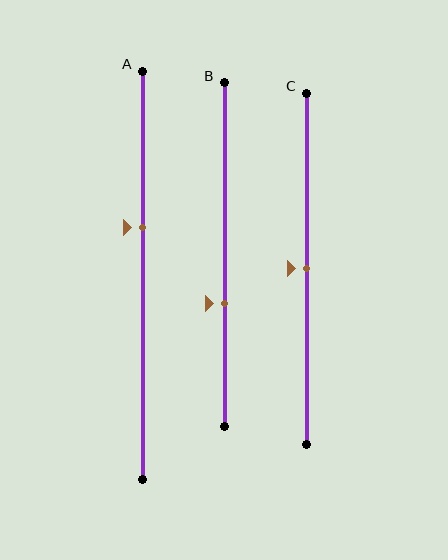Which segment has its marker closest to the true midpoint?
Segment C has its marker closest to the true midpoint.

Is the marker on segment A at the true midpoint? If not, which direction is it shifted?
No, the marker on segment A is shifted upward by about 12% of the segment length.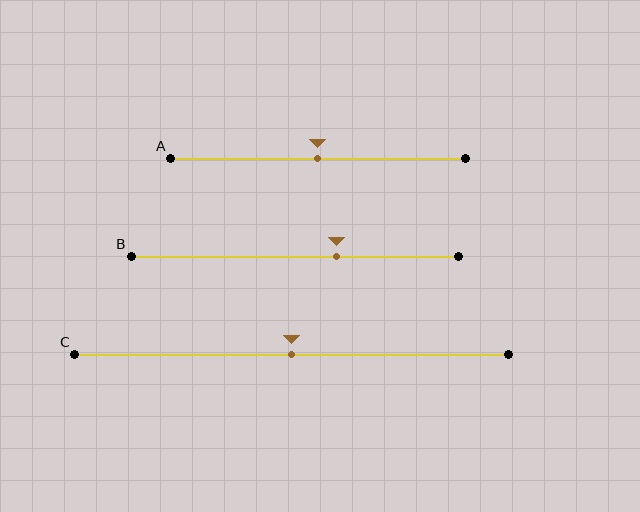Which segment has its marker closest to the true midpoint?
Segment A has its marker closest to the true midpoint.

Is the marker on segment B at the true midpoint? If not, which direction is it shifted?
No, the marker on segment B is shifted to the right by about 13% of the segment length.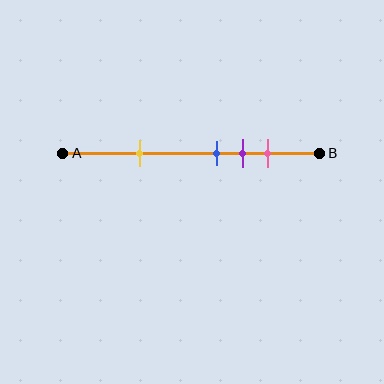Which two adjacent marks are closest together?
The blue and purple marks are the closest adjacent pair.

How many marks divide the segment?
There are 4 marks dividing the segment.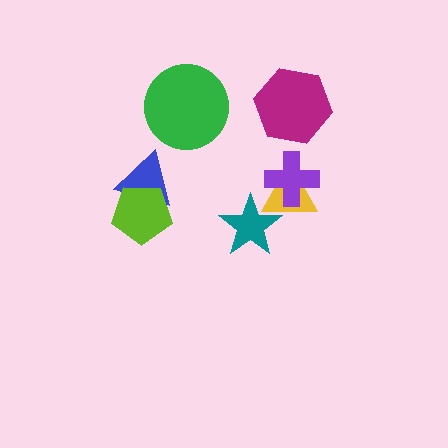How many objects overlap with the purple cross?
1 object overlaps with the purple cross.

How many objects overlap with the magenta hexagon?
0 objects overlap with the magenta hexagon.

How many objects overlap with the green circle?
0 objects overlap with the green circle.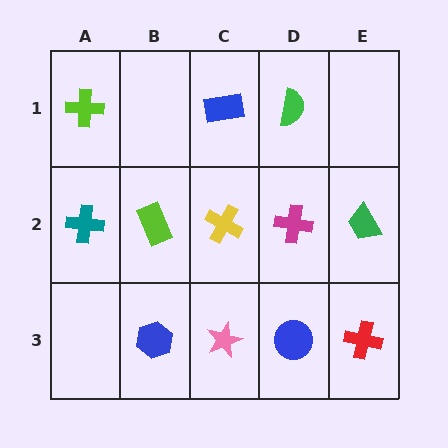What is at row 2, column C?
A yellow cross.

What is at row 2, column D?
A magenta cross.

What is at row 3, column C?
A pink star.